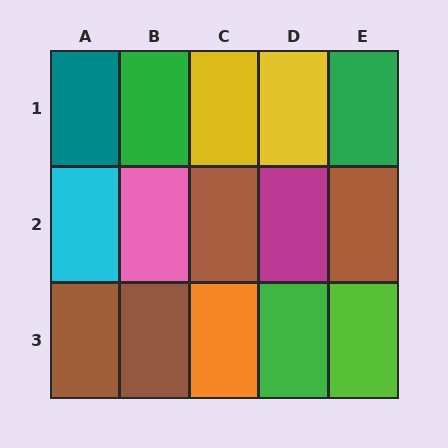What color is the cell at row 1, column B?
Green.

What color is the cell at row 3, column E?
Lime.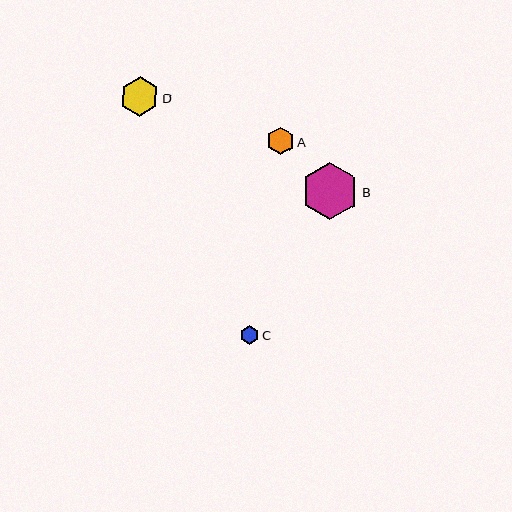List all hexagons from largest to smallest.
From largest to smallest: B, D, A, C.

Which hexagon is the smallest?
Hexagon C is the smallest with a size of approximately 18 pixels.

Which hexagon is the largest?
Hexagon B is the largest with a size of approximately 57 pixels.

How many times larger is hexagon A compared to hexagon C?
Hexagon A is approximately 1.5 times the size of hexagon C.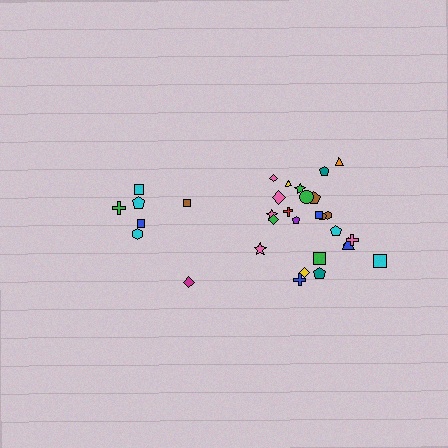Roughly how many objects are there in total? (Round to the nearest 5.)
Roughly 30 objects in total.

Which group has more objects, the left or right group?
The right group.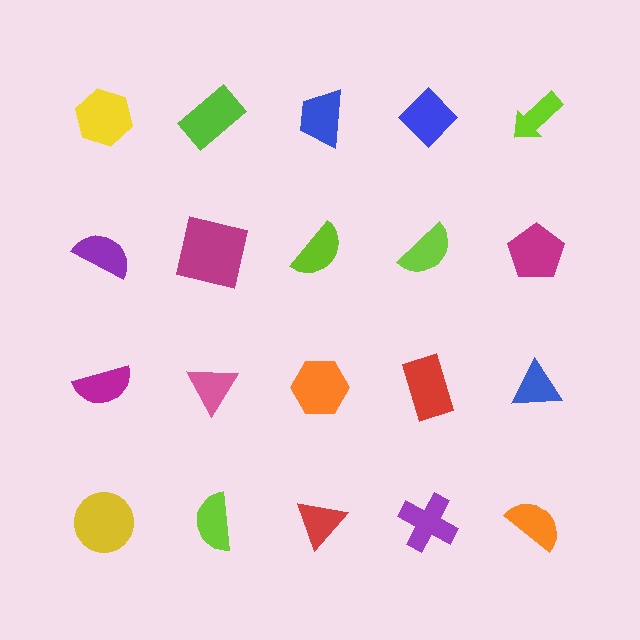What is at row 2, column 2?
A magenta square.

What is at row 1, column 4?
A blue diamond.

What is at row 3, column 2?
A pink triangle.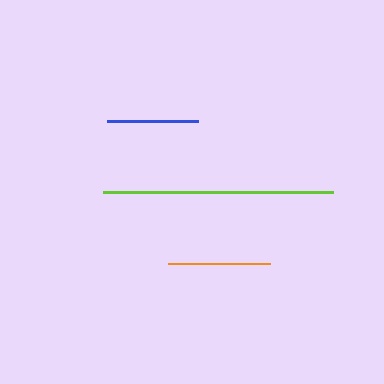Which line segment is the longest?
The lime line is the longest at approximately 230 pixels.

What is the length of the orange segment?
The orange segment is approximately 102 pixels long.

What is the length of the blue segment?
The blue segment is approximately 90 pixels long.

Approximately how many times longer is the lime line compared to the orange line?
The lime line is approximately 2.3 times the length of the orange line.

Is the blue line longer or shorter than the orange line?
The orange line is longer than the blue line.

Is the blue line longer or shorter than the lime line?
The lime line is longer than the blue line.